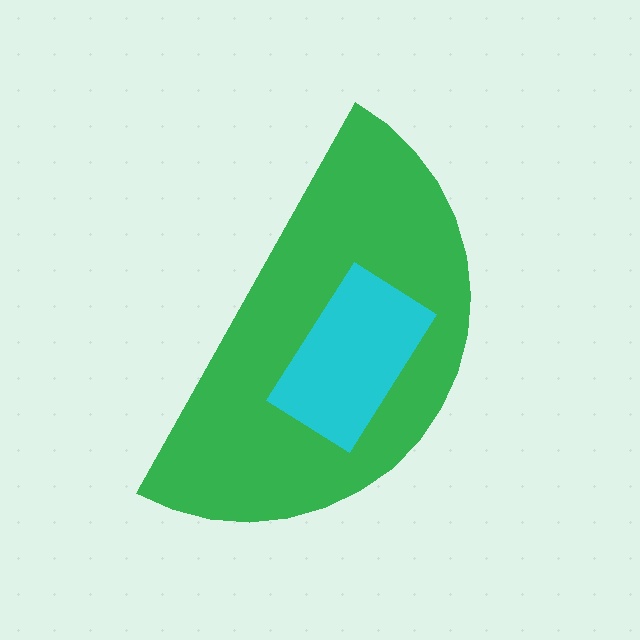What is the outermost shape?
The green semicircle.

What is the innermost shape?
The cyan rectangle.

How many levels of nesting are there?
2.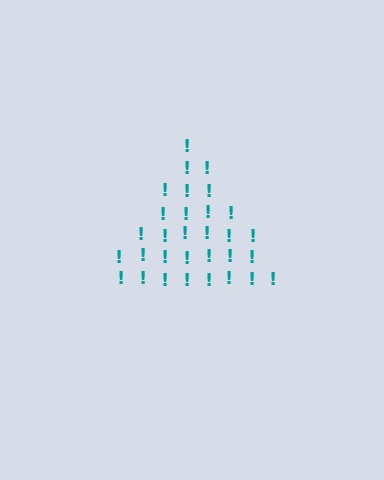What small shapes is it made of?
It is made of small exclamation marks.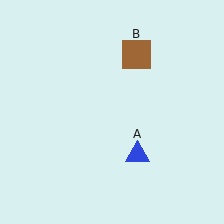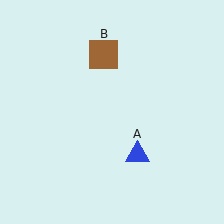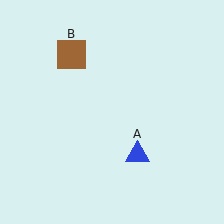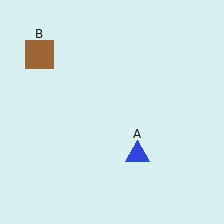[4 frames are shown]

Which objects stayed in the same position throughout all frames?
Blue triangle (object A) remained stationary.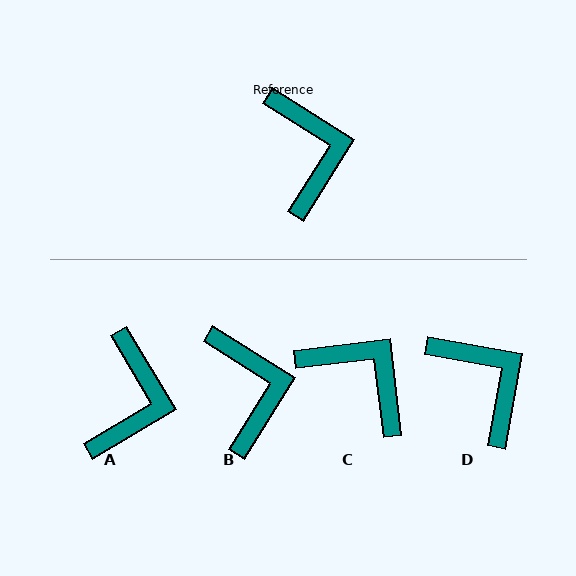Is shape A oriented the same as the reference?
No, it is off by about 27 degrees.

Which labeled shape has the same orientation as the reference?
B.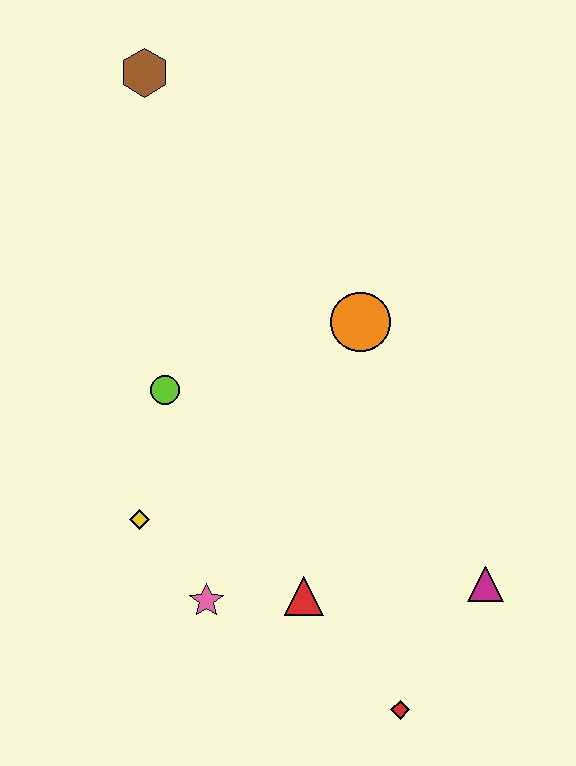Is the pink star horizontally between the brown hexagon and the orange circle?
Yes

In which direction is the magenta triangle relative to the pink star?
The magenta triangle is to the right of the pink star.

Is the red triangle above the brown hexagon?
No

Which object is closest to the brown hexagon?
The lime circle is closest to the brown hexagon.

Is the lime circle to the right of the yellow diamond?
Yes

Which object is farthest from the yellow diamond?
The brown hexagon is farthest from the yellow diamond.